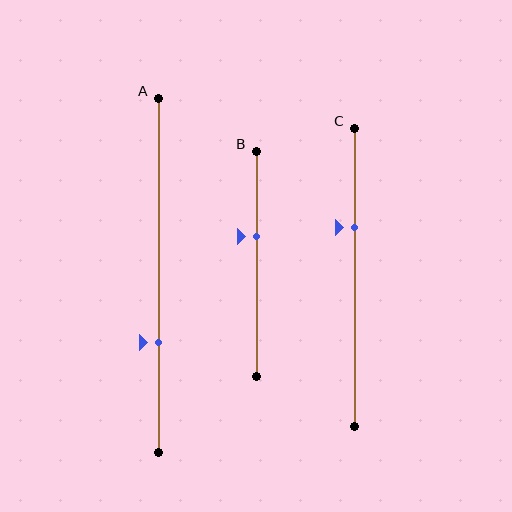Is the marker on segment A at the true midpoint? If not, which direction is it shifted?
No, the marker on segment A is shifted downward by about 19% of the segment length.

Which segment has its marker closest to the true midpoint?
Segment B has its marker closest to the true midpoint.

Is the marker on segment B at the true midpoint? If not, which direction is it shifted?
No, the marker on segment B is shifted upward by about 12% of the segment length.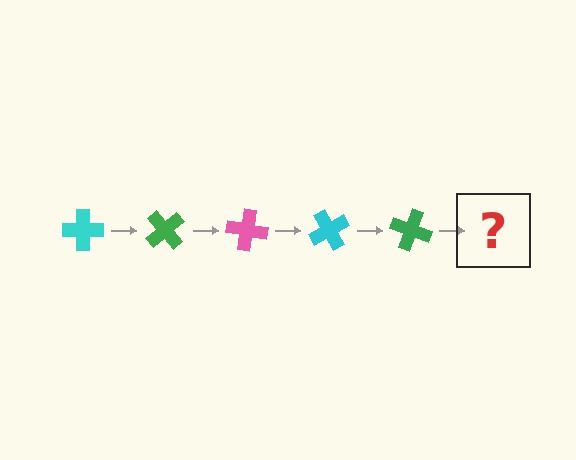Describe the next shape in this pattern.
It should be a pink cross, rotated 250 degrees from the start.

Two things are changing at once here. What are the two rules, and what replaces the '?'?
The two rules are that it rotates 50 degrees each step and the color cycles through cyan, green, and pink. The '?' should be a pink cross, rotated 250 degrees from the start.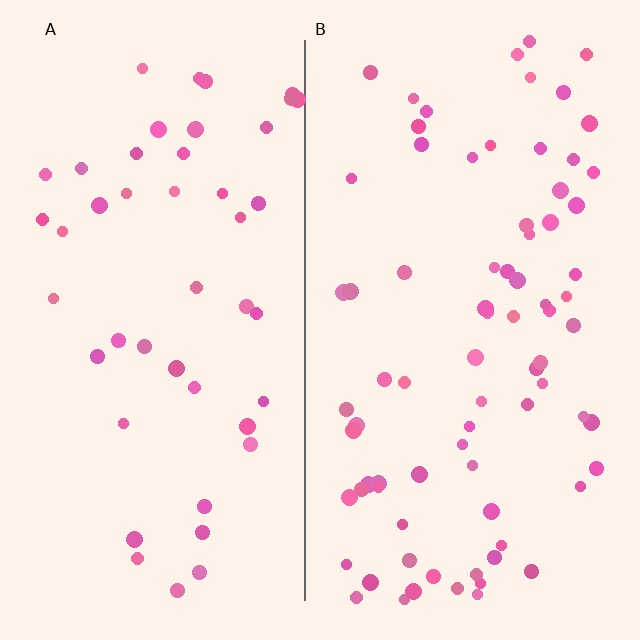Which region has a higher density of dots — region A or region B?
B (the right).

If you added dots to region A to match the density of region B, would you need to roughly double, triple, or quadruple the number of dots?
Approximately double.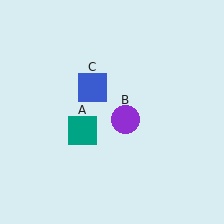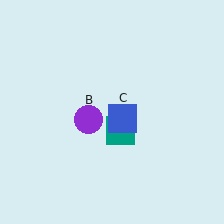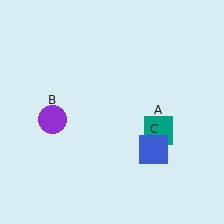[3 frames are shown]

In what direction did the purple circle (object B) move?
The purple circle (object B) moved left.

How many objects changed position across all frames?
3 objects changed position: teal square (object A), purple circle (object B), blue square (object C).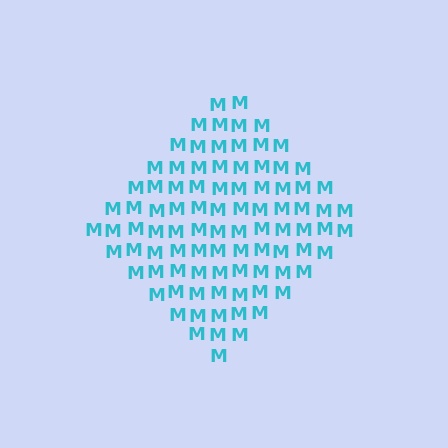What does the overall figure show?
The overall figure shows a diamond.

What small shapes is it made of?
It is made of small letter M's.